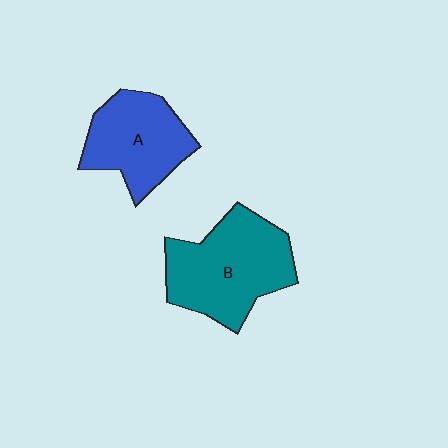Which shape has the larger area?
Shape B (teal).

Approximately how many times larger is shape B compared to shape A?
Approximately 1.3 times.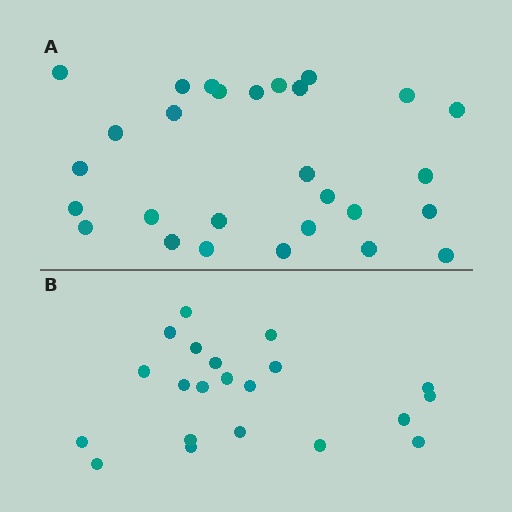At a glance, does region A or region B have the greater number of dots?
Region A (the top region) has more dots.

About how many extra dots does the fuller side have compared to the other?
Region A has roughly 8 or so more dots than region B.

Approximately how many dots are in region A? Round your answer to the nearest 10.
About 30 dots. (The exact count is 28, which rounds to 30.)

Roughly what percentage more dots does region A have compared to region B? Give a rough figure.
About 35% more.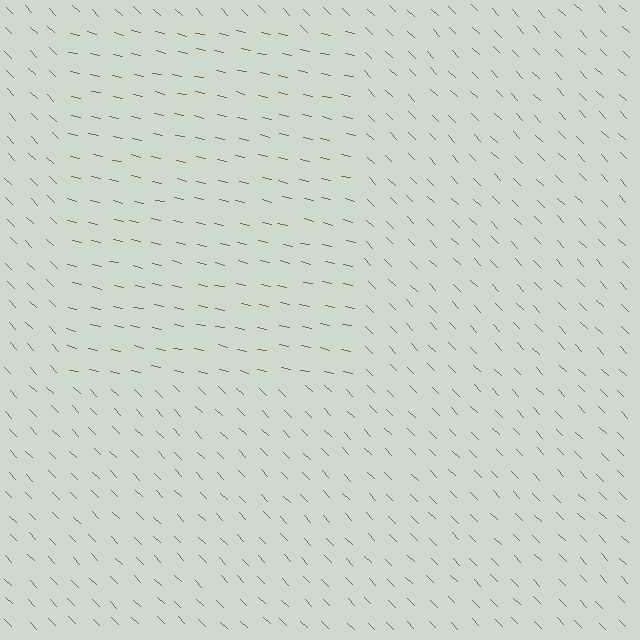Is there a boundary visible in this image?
Yes, there is a texture boundary formed by a change in line orientation.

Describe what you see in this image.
The image is filled with small brown line segments. A rectangle region in the image has lines oriented differently from the surrounding lines, creating a visible texture boundary.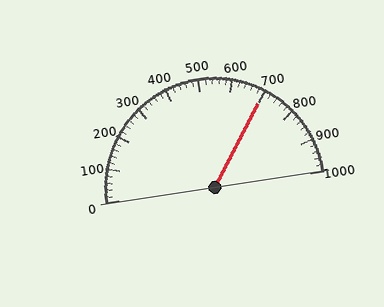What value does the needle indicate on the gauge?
The needle indicates approximately 700.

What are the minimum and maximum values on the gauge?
The gauge ranges from 0 to 1000.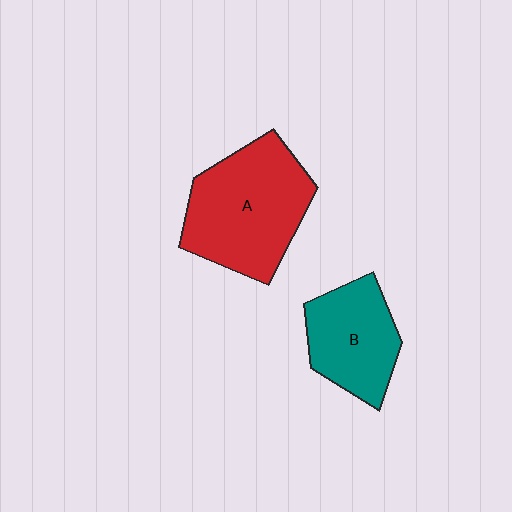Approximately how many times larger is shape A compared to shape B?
Approximately 1.5 times.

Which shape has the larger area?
Shape A (red).